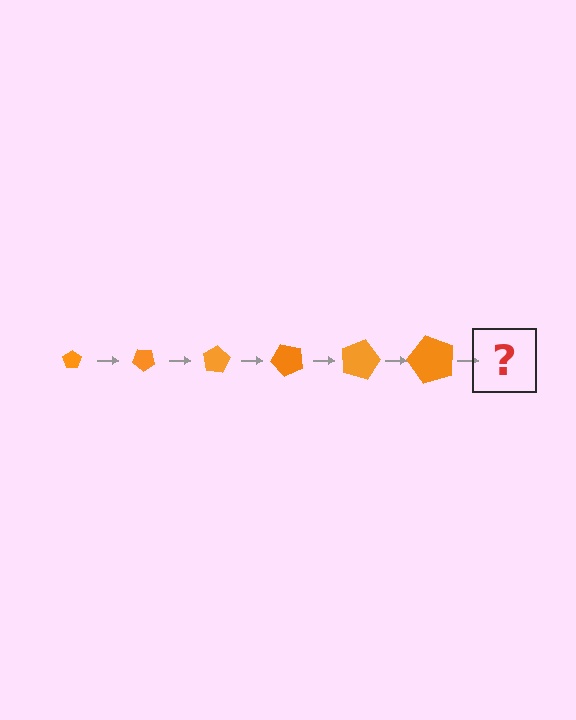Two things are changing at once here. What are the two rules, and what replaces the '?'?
The two rules are that the pentagon grows larger each step and it rotates 40 degrees each step. The '?' should be a pentagon, larger than the previous one and rotated 240 degrees from the start.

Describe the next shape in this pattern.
It should be a pentagon, larger than the previous one and rotated 240 degrees from the start.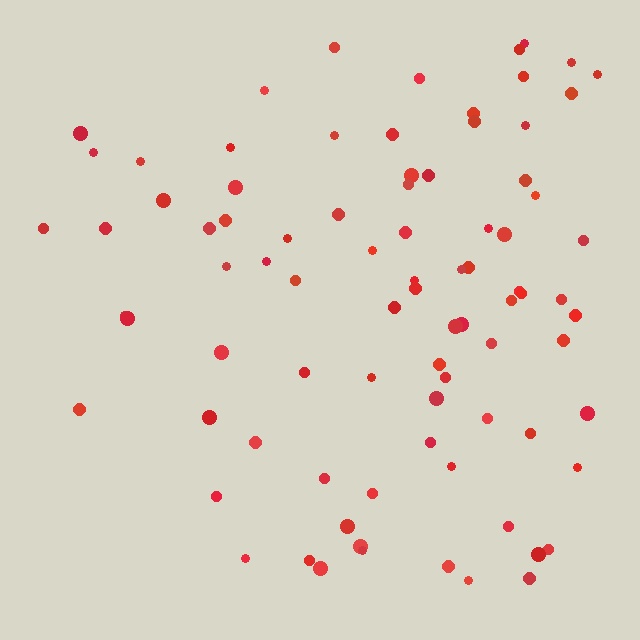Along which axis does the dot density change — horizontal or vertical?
Horizontal.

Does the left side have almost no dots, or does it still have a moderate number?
Still a moderate number, just noticeably fewer than the right.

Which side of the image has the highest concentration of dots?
The right.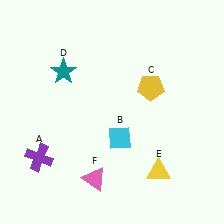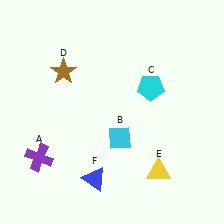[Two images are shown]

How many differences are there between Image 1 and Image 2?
There are 3 differences between the two images.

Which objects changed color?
C changed from yellow to cyan. D changed from teal to brown. F changed from pink to blue.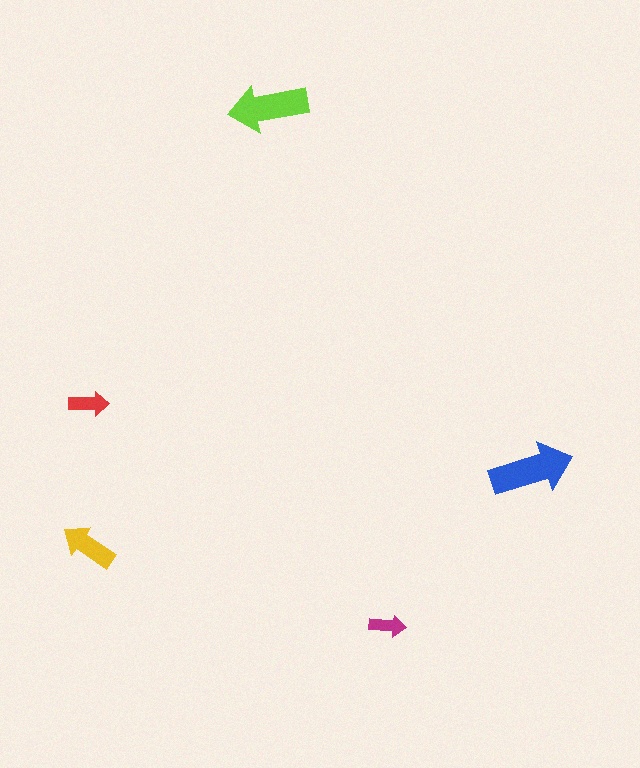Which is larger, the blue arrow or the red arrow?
The blue one.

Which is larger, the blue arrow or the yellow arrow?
The blue one.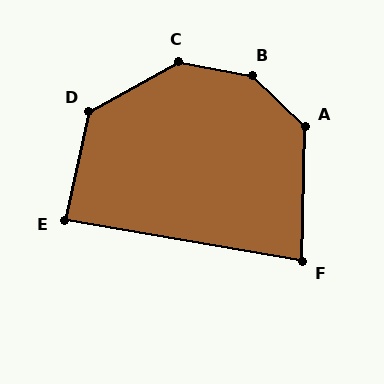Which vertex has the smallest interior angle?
F, at approximately 81 degrees.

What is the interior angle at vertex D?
Approximately 132 degrees (obtuse).